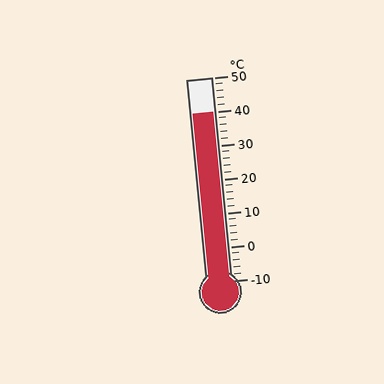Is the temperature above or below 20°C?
The temperature is above 20°C.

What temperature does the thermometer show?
The thermometer shows approximately 40°C.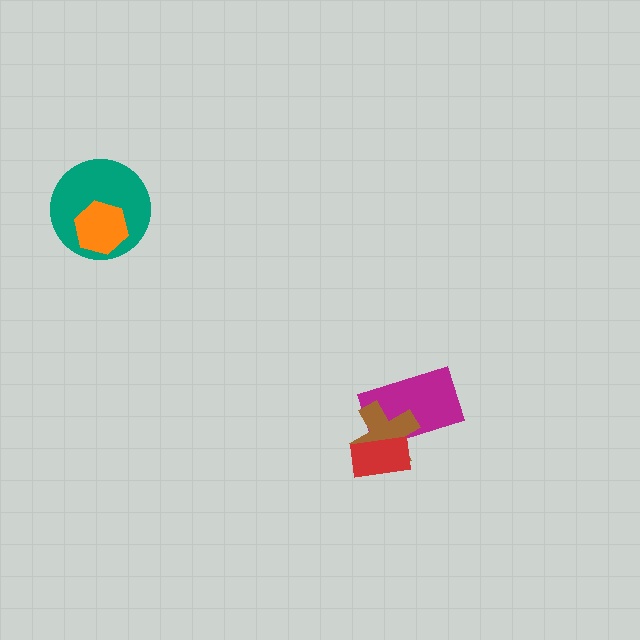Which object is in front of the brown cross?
The red rectangle is in front of the brown cross.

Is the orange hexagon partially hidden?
No, no other shape covers it.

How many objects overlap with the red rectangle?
2 objects overlap with the red rectangle.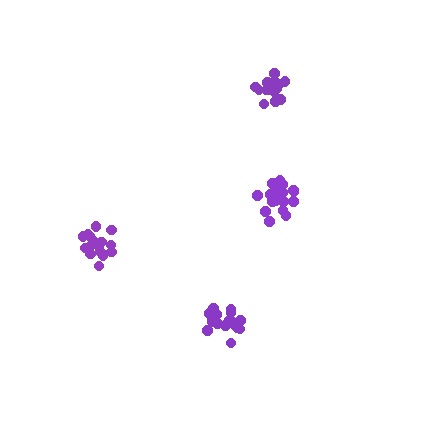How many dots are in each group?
Group 1: 16 dots, Group 2: 19 dots, Group 3: 18 dots, Group 4: 15 dots (68 total).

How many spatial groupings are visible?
There are 4 spatial groupings.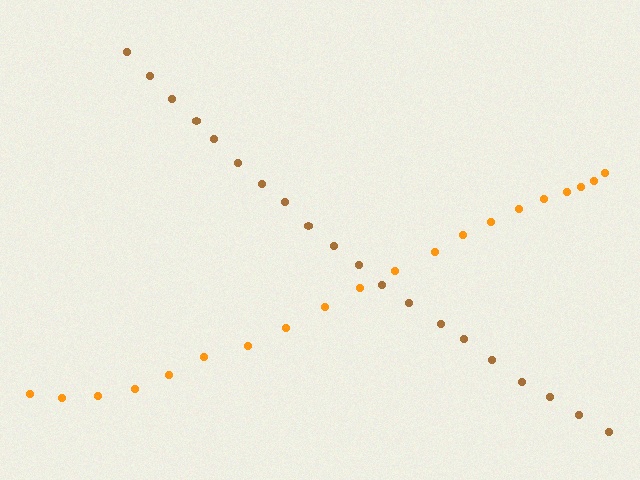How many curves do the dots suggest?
There are 2 distinct paths.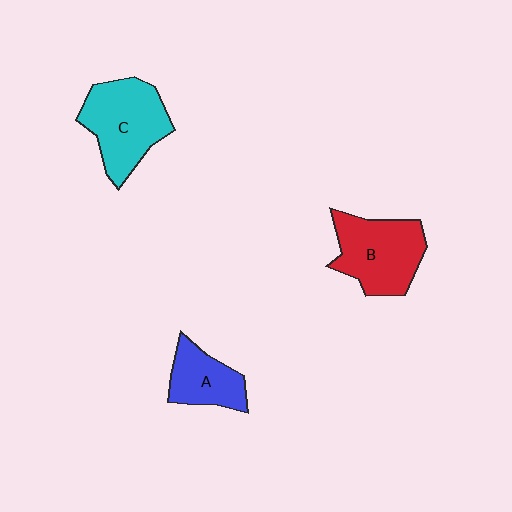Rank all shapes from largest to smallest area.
From largest to smallest: C (cyan), B (red), A (blue).